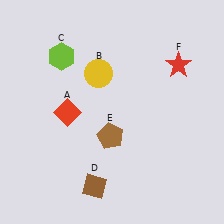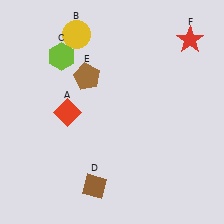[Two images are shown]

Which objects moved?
The objects that moved are: the yellow circle (B), the brown pentagon (E), the red star (F).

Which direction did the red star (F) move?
The red star (F) moved up.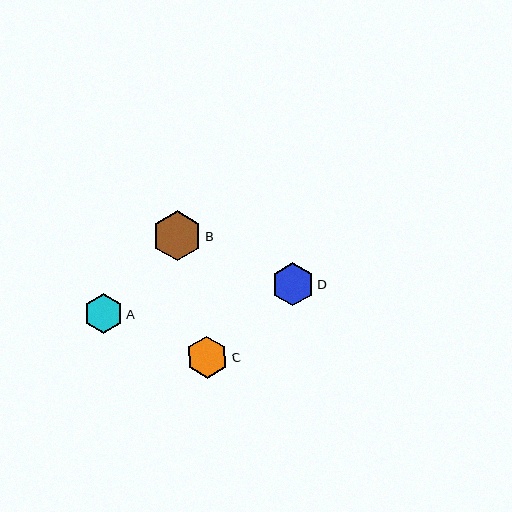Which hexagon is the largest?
Hexagon B is the largest with a size of approximately 50 pixels.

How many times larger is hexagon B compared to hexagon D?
Hexagon B is approximately 1.2 times the size of hexagon D.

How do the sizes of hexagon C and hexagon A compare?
Hexagon C and hexagon A are approximately the same size.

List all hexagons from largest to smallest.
From largest to smallest: B, D, C, A.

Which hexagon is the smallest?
Hexagon A is the smallest with a size of approximately 39 pixels.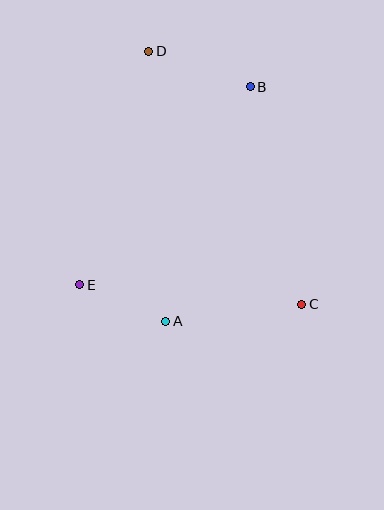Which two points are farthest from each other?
Points C and D are farthest from each other.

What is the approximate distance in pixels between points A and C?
The distance between A and C is approximately 137 pixels.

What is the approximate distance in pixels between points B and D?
The distance between B and D is approximately 107 pixels.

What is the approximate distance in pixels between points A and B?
The distance between A and B is approximately 249 pixels.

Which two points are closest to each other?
Points A and E are closest to each other.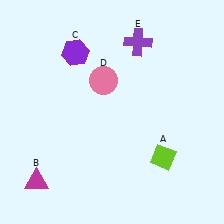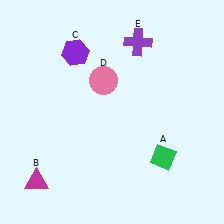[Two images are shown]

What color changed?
The diamond (A) changed from lime in Image 1 to green in Image 2.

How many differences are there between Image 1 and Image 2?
There is 1 difference between the two images.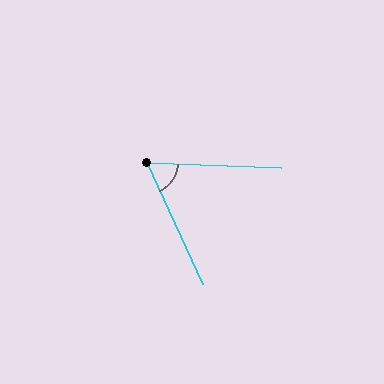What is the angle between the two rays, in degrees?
Approximately 63 degrees.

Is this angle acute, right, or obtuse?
It is acute.